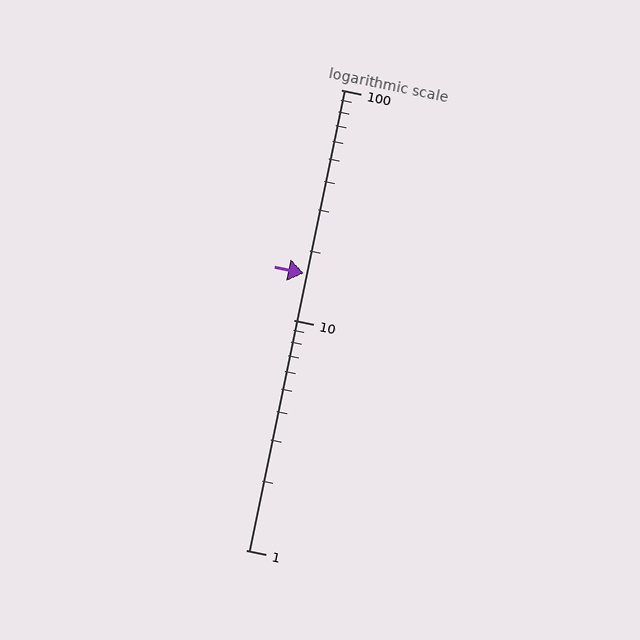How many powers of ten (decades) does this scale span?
The scale spans 2 decades, from 1 to 100.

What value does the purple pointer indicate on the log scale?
The pointer indicates approximately 16.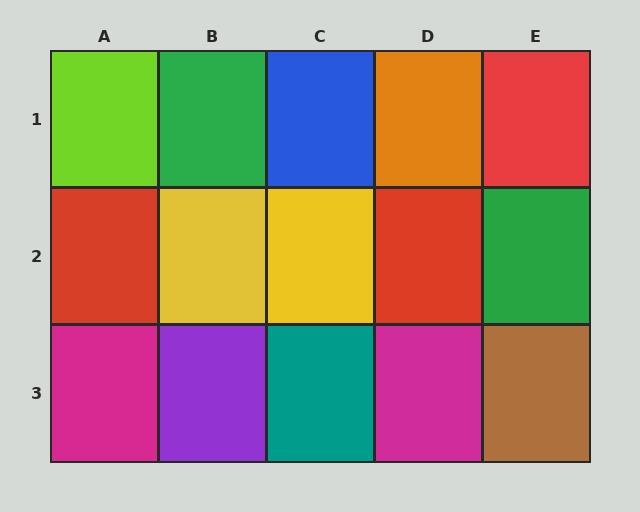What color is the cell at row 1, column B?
Green.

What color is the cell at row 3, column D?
Magenta.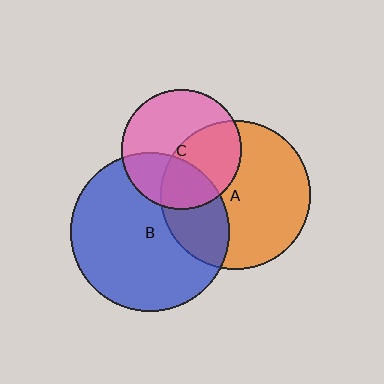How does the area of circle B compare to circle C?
Approximately 1.8 times.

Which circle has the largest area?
Circle B (blue).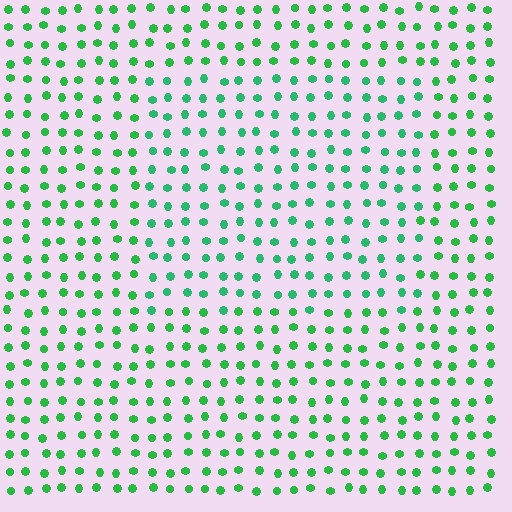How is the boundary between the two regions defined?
The boundary is defined purely by a slight shift in hue (about 18 degrees). Spacing, size, and orientation are identical on both sides.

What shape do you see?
I see a rectangle.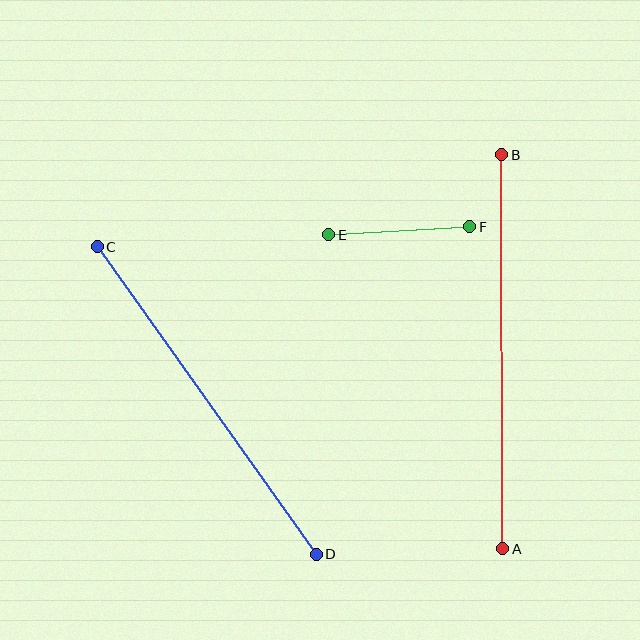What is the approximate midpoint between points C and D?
The midpoint is at approximately (207, 400) pixels.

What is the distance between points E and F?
The distance is approximately 141 pixels.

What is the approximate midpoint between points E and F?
The midpoint is at approximately (399, 231) pixels.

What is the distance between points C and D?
The distance is approximately 377 pixels.